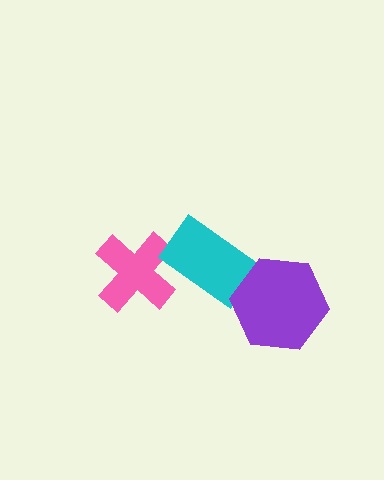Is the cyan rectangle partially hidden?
Yes, it is partially covered by another shape.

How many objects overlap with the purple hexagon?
1 object overlaps with the purple hexagon.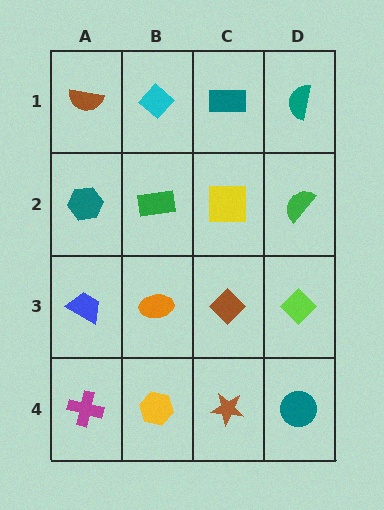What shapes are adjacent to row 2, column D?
A teal semicircle (row 1, column D), a lime diamond (row 3, column D), a yellow square (row 2, column C).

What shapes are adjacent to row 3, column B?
A green rectangle (row 2, column B), a yellow hexagon (row 4, column B), a blue trapezoid (row 3, column A), a brown diamond (row 3, column C).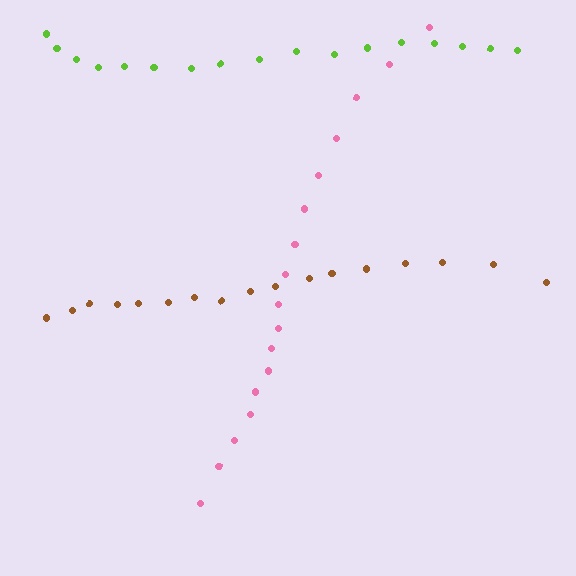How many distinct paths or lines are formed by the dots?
There are 3 distinct paths.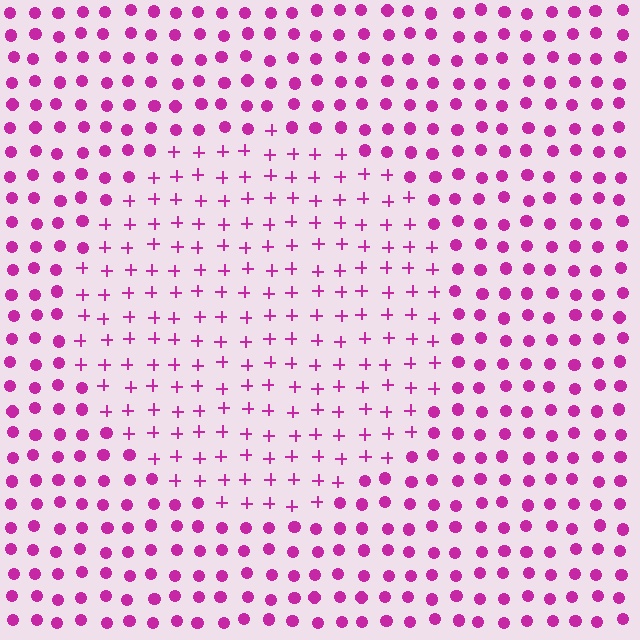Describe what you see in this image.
The image is filled with small magenta elements arranged in a uniform grid. A circle-shaped region contains plus signs, while the surrounding area contains circles. The boundary is defined purely by the change in element shape.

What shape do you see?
I see a circle.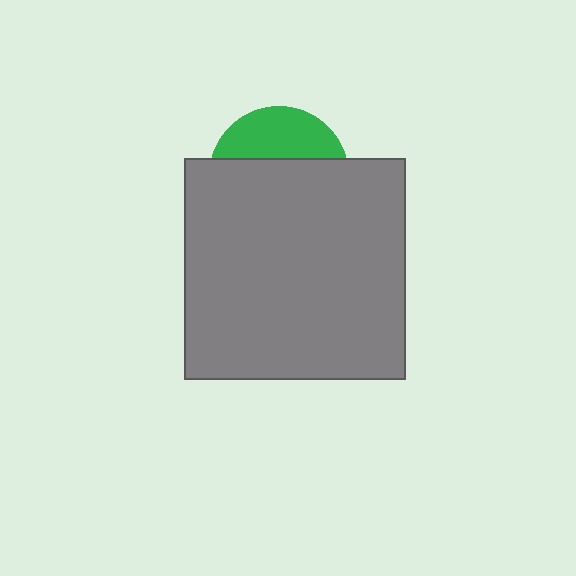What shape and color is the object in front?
The object in front is a gray square.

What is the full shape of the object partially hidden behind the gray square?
The partially hidden object is a green circle.